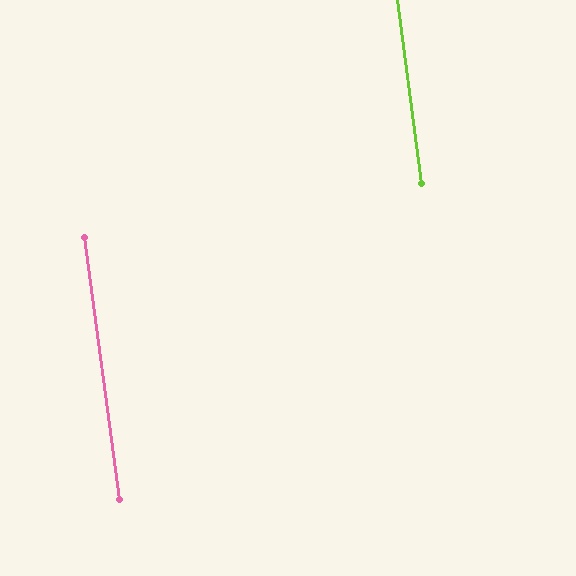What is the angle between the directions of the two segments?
Approximately 0 degrees.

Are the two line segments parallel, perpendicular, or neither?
Parallel — their directions differ by only 0.2°.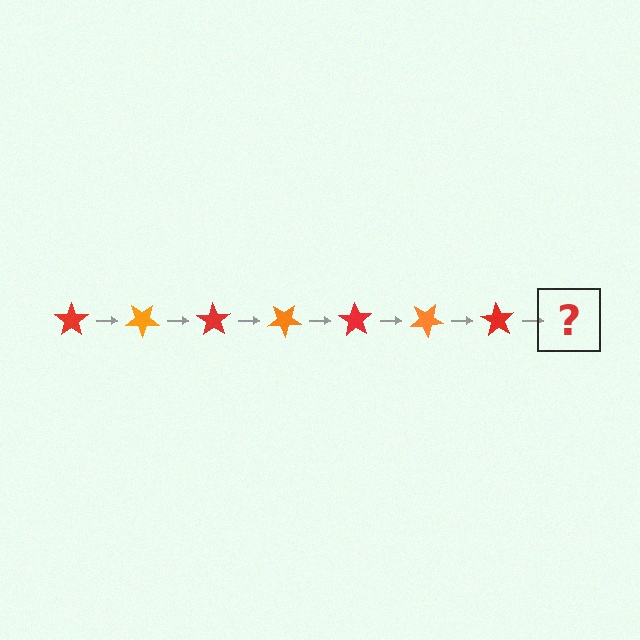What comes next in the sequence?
The next element should be an orange star, rotated 245 degrees from the start.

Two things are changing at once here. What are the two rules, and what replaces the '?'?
The two rules are that it rotates 35 degrees each step and the color cycles through red and orange. The '?' should be an orange star, rotated 245 degrees from the start.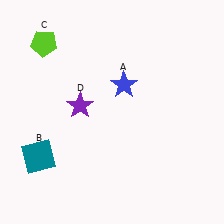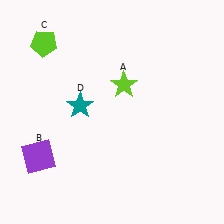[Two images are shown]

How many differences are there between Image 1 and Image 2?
There are 3 differences between the two images.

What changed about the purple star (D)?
In Image 1, D is purple. In Image 2, it changed to teal.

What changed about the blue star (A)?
In Image 1, A is blue. In Image 2, it changed to lime.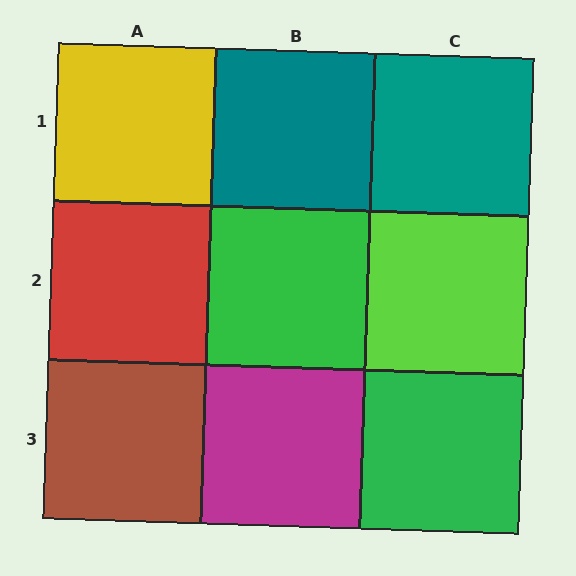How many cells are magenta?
1 cell is magenta.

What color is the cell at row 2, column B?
Green.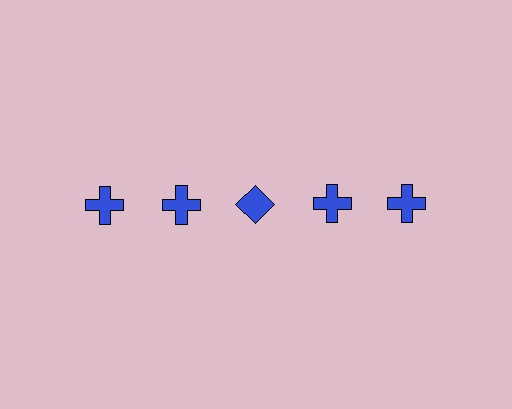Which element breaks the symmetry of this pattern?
The blue diamond in the top row, center column breaks the symmetry. All other shapes are blue crosses.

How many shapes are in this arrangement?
There are 5 shapes arranged in a grid pattern.